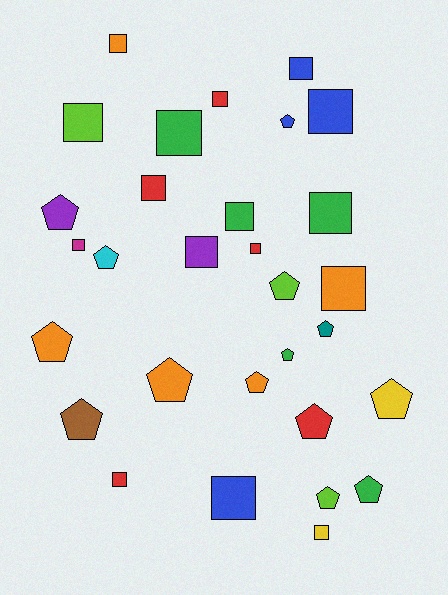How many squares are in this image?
There are 16 squares.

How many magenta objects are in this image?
There is 1 magenta object.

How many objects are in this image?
There are 30 objects.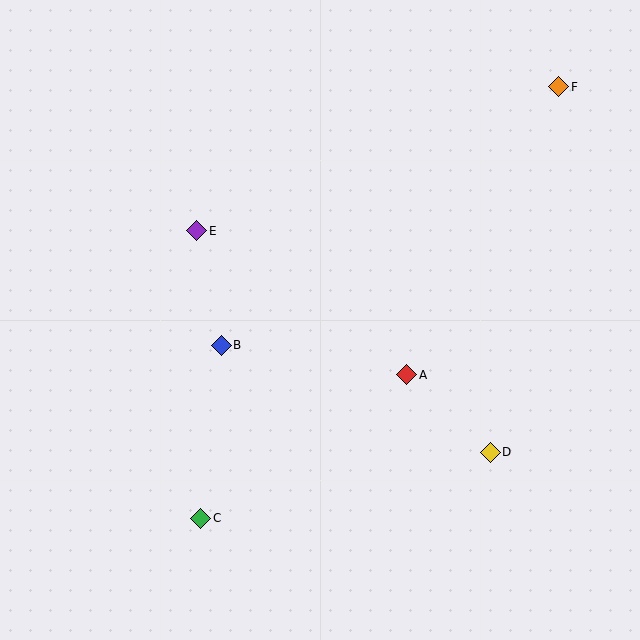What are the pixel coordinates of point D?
Point D is at (490, 452).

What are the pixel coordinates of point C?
Point C is at (201, 518).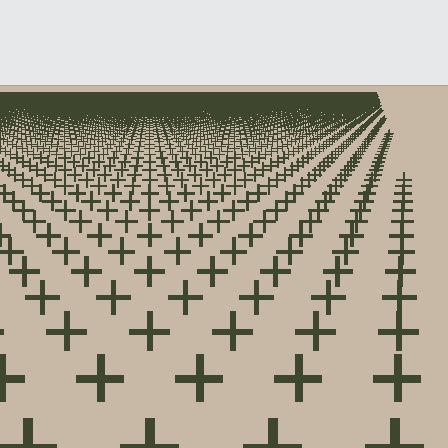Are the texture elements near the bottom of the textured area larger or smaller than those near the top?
Larger. Near the bottom, elements are closer to the viewer and appear at a bigger on-screen size.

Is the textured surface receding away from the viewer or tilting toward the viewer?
The surface is receding away from the viewer. Texture elements get smaller and denser toward the top.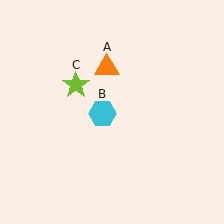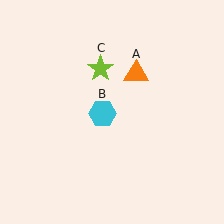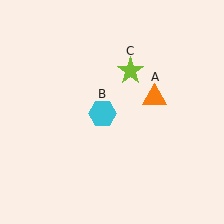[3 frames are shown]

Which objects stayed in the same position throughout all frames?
Cyan hexagon (object B) remained stationary.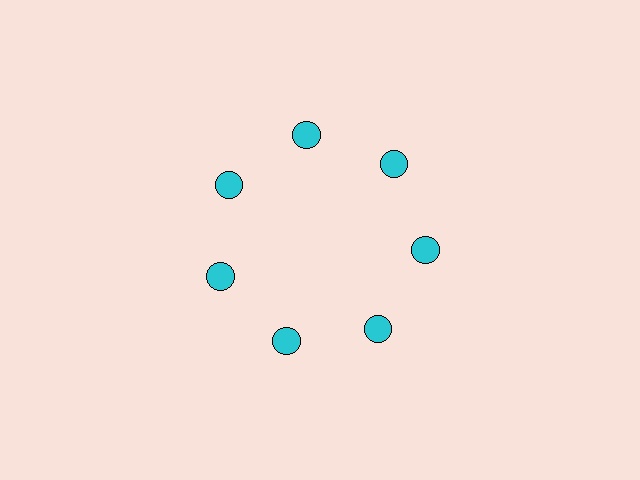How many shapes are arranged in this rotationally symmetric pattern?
There are 7 shapes, arranged in 7 groups of 1.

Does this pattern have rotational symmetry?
Yes, this pattern has 7-fold rotational symmetry. It looks the same after rotating 51 degrees around the center.